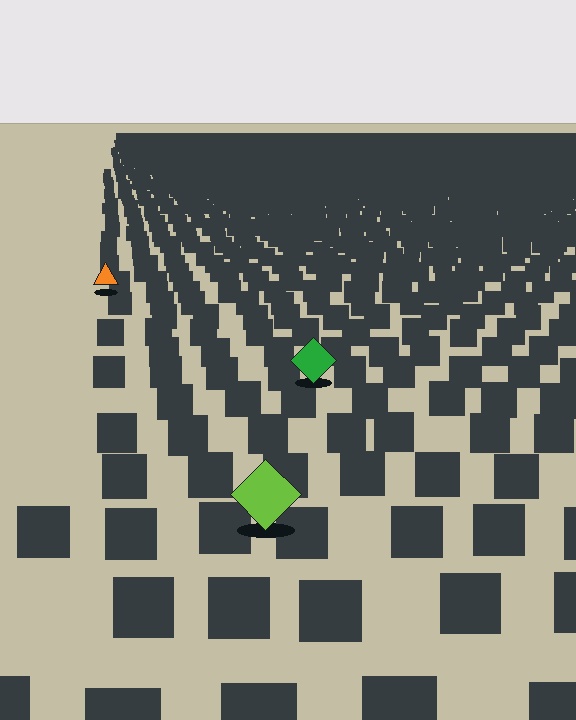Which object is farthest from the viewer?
The orange triangle is farthest from the viewer. It appears smaller and the ground texture around it is denser.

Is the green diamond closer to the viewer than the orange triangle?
Yes. The green diamond is closer — you can tell from the texture gradient: the ground texture is coarser near it.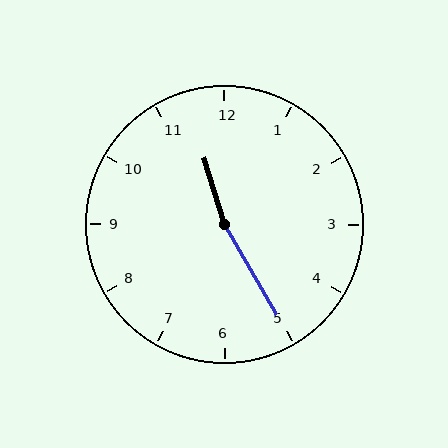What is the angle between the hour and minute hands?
Approximately 168 degrees.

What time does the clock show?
11:25.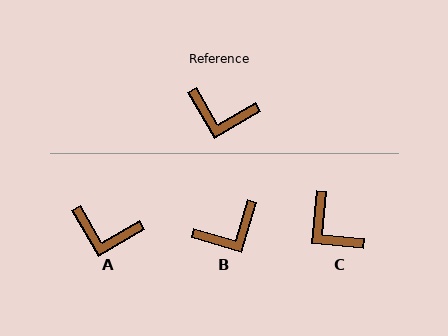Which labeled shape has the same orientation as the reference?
A.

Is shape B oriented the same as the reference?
No, it is off by about 44 degrees.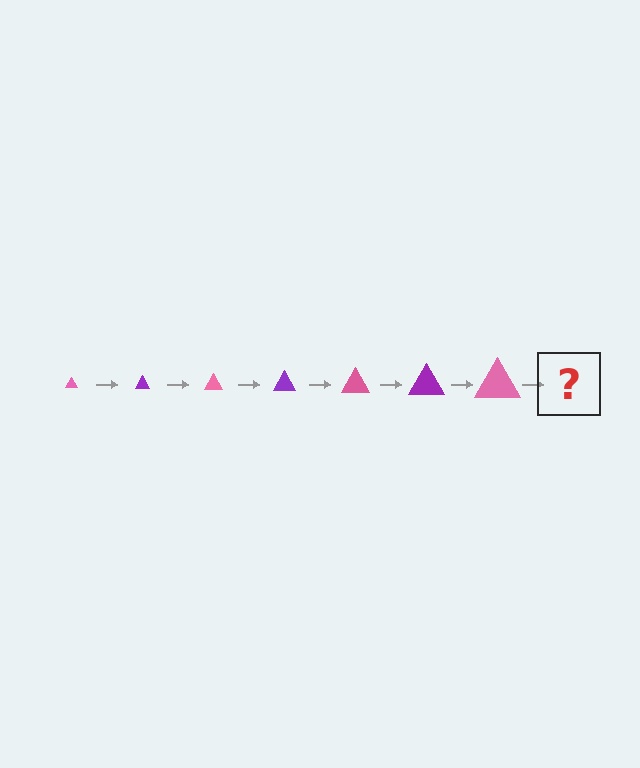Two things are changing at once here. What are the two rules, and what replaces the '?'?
The two rules are that the triangle grows larger each step and the color cycles through pink and purple. The '?' should be a purple triangle, larger than the previous one.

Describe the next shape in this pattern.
It should be a purple triangle, larger than the previous one.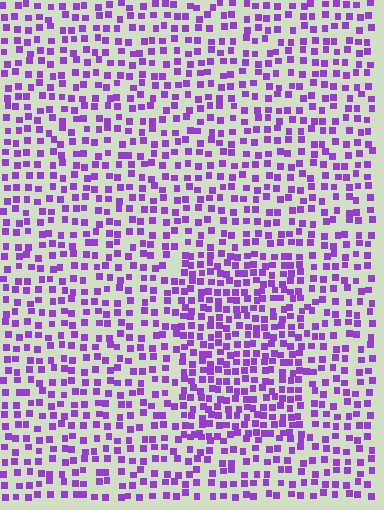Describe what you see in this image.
The image contains small purple elements arranged at two different densities. A rectangle-shaped region is visible where the elements are more densely packed than the surrounding area.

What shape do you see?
I see a rectangle.